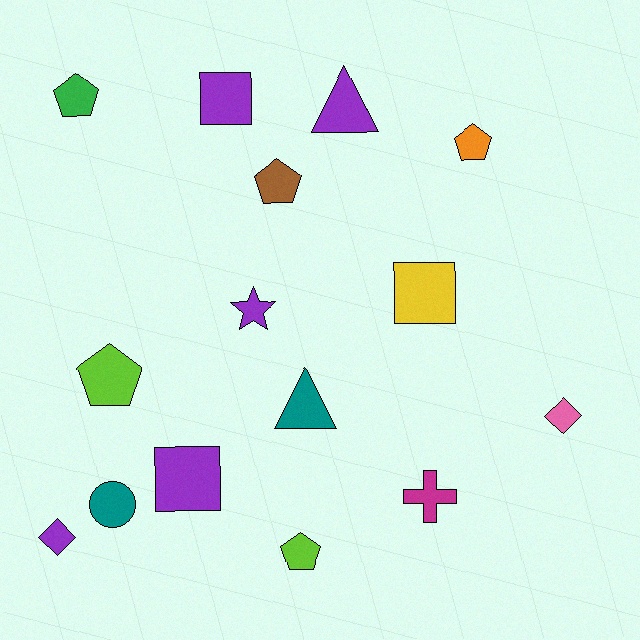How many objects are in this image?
There are 15 objects.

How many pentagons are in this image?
There are 5 pentagons.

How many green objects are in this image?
There is 1 green object.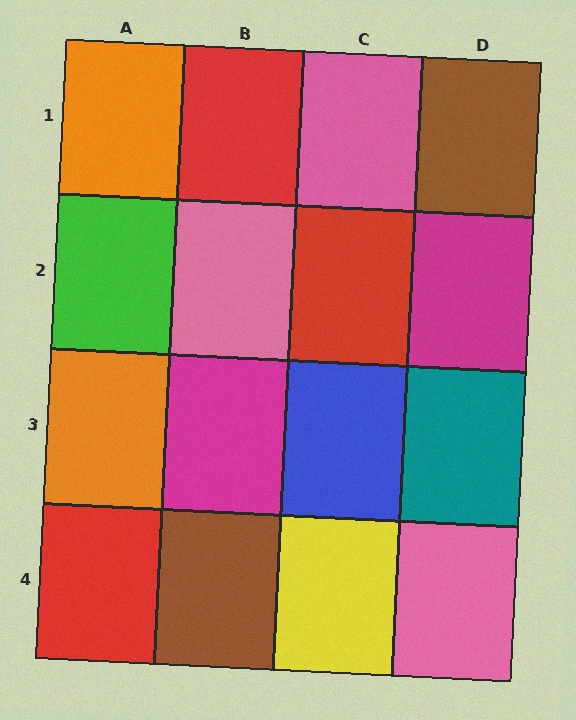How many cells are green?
1 cell is green.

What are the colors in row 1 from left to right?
Orange, red, pink, brown.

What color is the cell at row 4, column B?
Brown.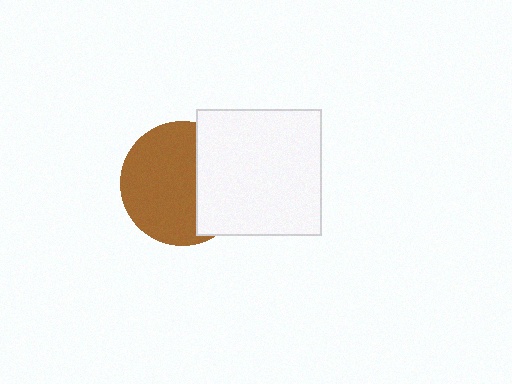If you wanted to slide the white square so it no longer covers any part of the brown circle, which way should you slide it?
Slide it right — that is the most direct way to separate the two shapes.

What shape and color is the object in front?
The object in front is a white square.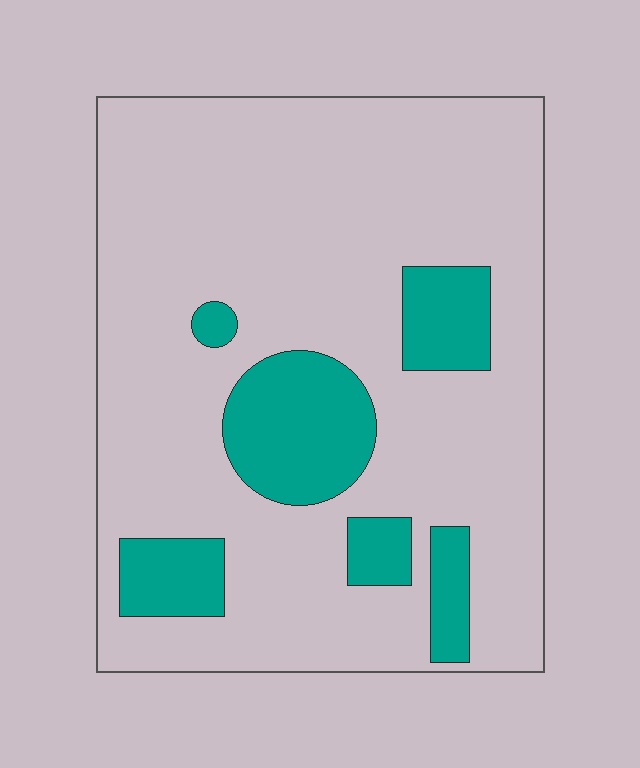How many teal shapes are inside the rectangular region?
6.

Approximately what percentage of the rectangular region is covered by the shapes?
Approximately 20%.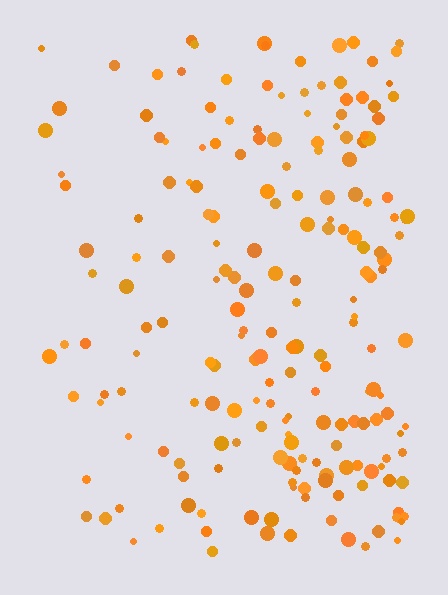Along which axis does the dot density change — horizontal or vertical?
Horizontal.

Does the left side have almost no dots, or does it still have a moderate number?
Still a moderate number, just noticeably fewer than the right.